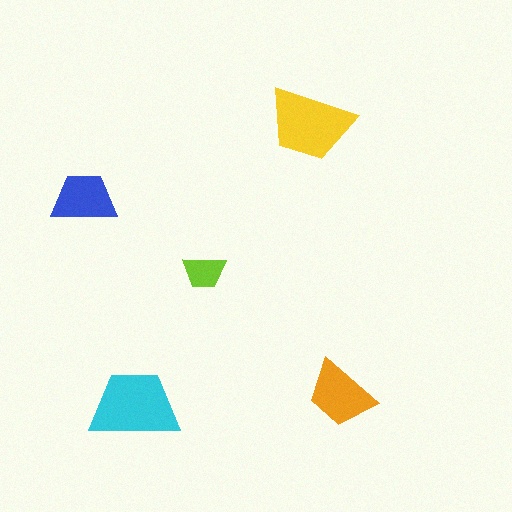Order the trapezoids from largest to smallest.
the cyan one, the yellow one, the orange one, the blue one, the lime one.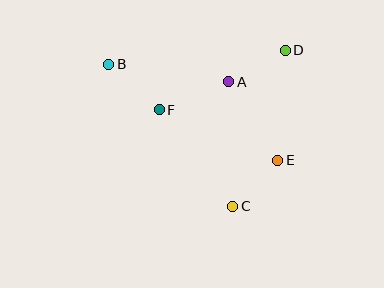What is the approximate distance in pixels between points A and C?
The distance between A and C is approximately 125 pixels.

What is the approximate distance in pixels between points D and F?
The distance between D and F is approximately 139 pixels.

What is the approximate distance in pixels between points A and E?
The distance between A and E is approximately 93 pixels.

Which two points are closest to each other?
Points C and E are closest to each other.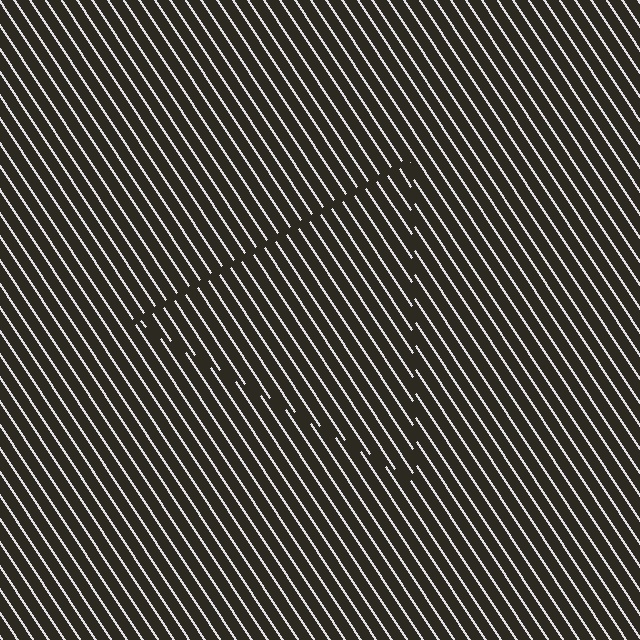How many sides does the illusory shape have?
3 sides — the line-ends trace a triangle.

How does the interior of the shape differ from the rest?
The interior of the shape contains the same grating, shifted by half a period — the contour is defined by the phase discontinuity where line-ends from the inner and outer gratings abut.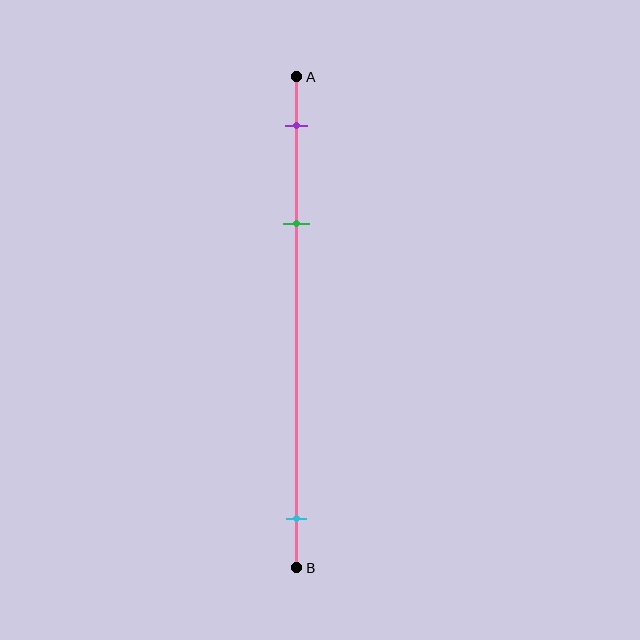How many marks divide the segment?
There are 3 marks dividing the segment.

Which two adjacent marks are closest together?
The purple and green marks are the closest adjacent pair.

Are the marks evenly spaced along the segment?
No, the marks are not evenly spaced.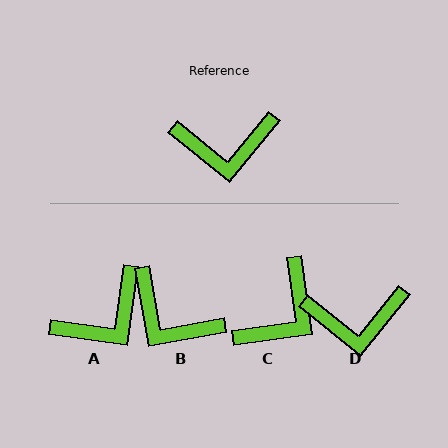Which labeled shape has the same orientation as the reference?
D.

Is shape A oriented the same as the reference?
No, it is off by about 31 degrees.